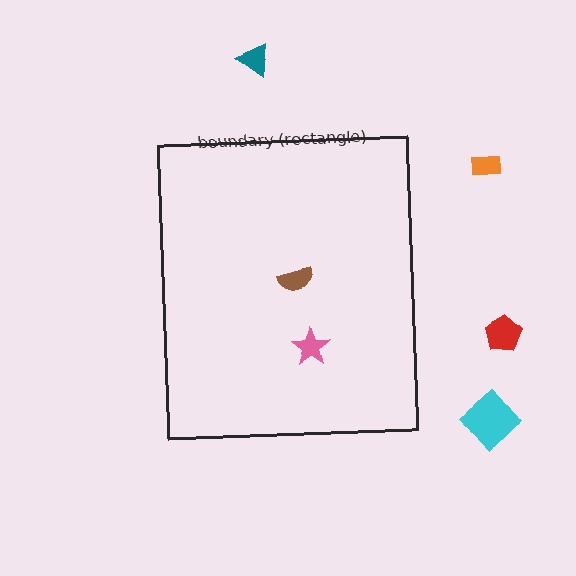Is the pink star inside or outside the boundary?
Inside.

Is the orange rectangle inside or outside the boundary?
Outside.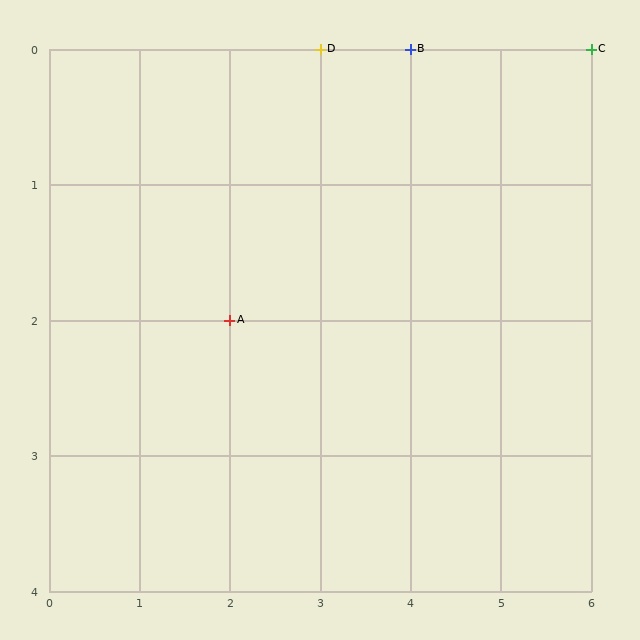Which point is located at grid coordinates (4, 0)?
Point B is at (4, 0).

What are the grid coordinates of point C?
Point C is at grid coordinates (6, 0).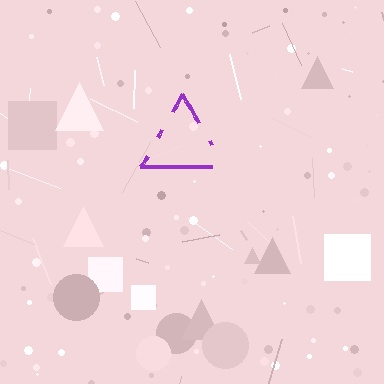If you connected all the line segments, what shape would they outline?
They would outline a triangle.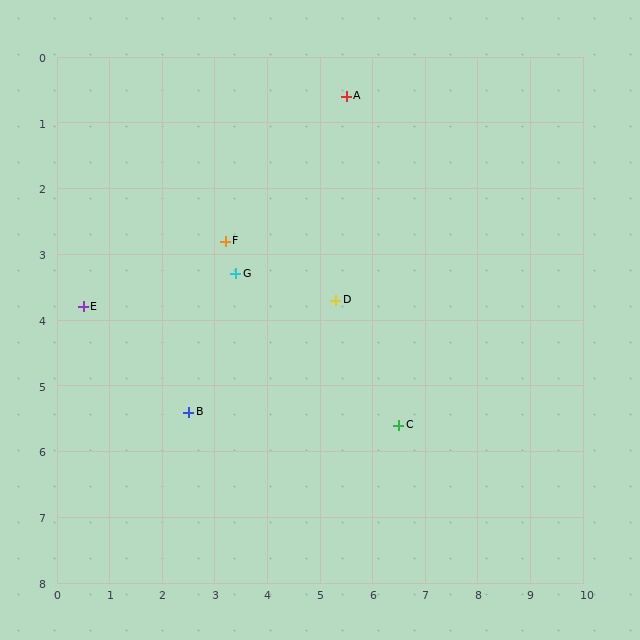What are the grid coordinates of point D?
Point D is at approximately (5.3, 3.7).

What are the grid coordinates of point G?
Point G is at approximately (3.4, 3.3).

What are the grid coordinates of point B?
Point B is at approximately (2.5, 5.4).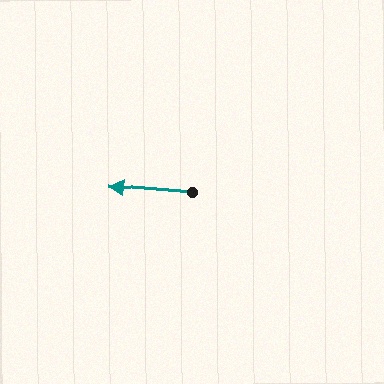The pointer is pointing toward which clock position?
Roughly 9 o'clock.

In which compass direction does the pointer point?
West.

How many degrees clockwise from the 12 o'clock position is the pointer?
Approximately 275 degrees.